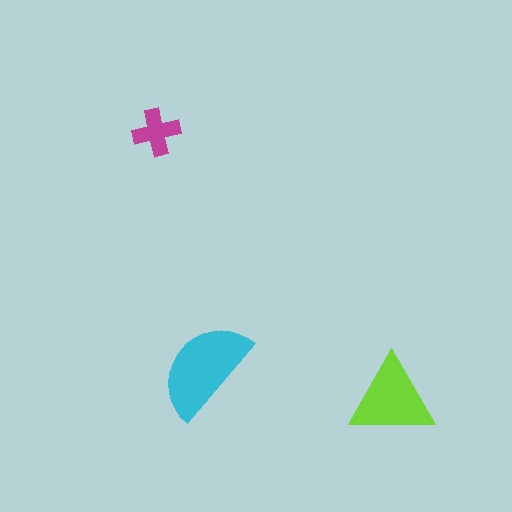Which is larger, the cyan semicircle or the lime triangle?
The cyan semicircle.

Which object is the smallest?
The magenta cross.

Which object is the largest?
The cyan semicircle.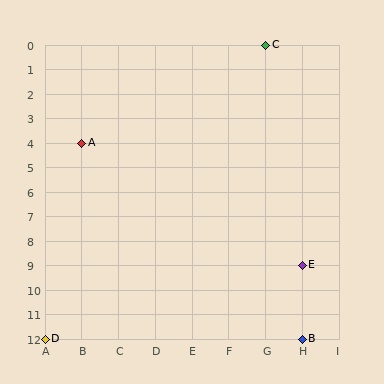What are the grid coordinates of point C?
Point C is at grid coordinates (G, 0).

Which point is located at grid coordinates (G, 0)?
Point C is at (G, 0).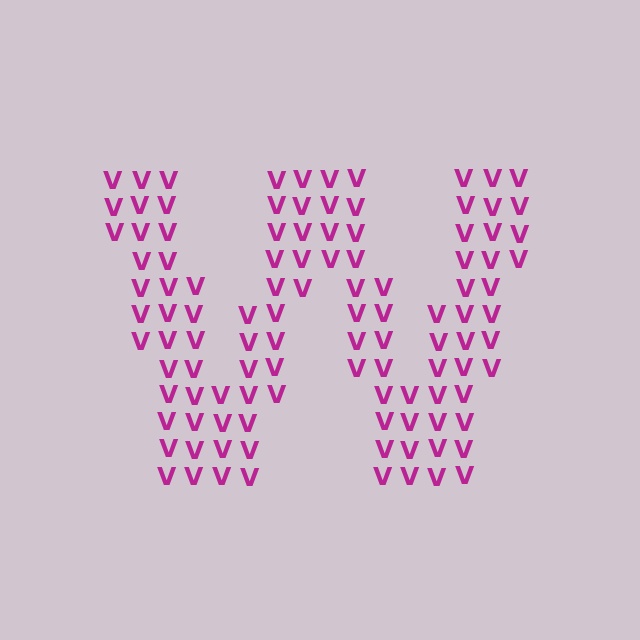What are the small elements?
The small elements are letter V's.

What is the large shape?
The large shape is the letter W.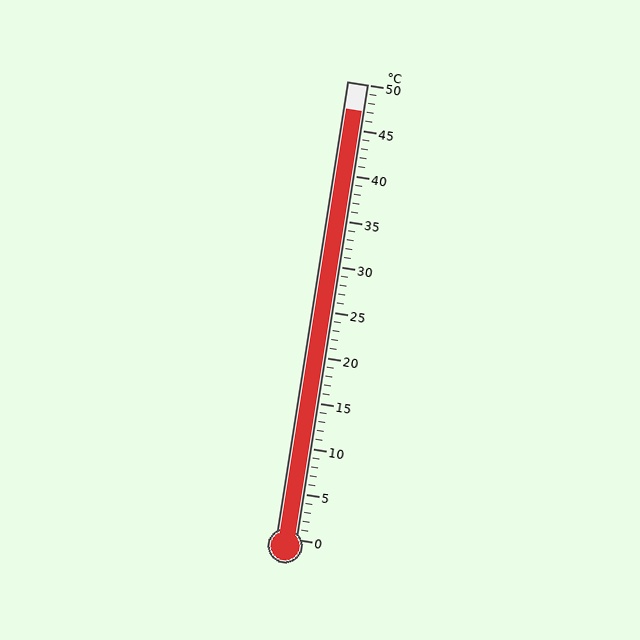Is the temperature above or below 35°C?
The temperature is above 35°C.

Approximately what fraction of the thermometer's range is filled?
The thermometer is filled to approximately 95% of its range.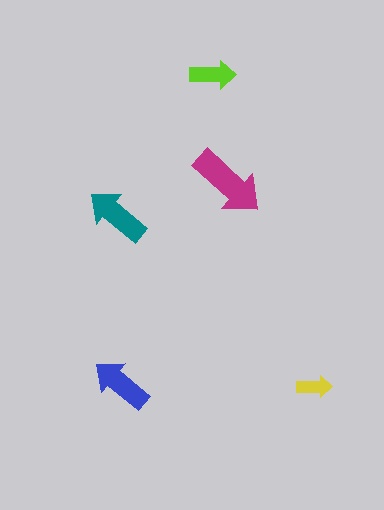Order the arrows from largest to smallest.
the magenta one, the teal one, the blue one, the lime one, the yellow one.